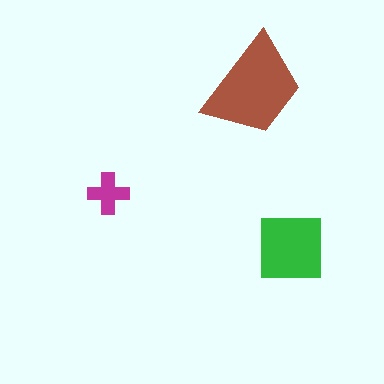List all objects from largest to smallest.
The brown trapezoid, the green square, the magenta cross.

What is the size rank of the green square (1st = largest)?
2nd.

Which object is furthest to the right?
The green square is rightmost.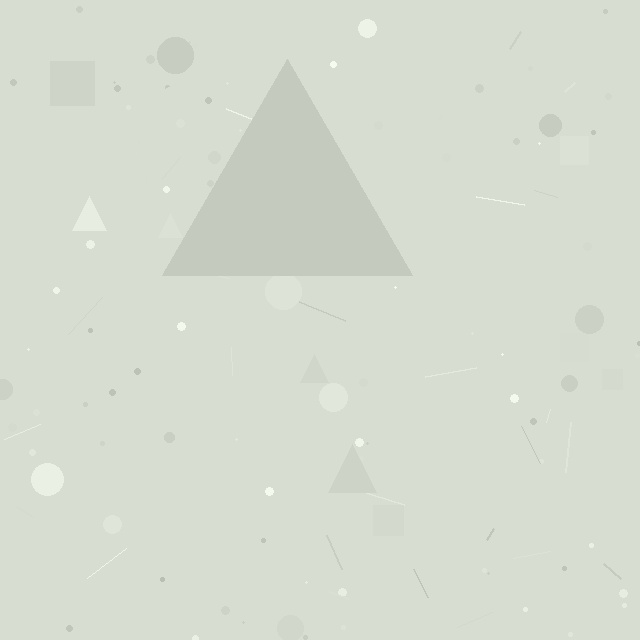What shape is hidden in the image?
A triangle is hidden in the image.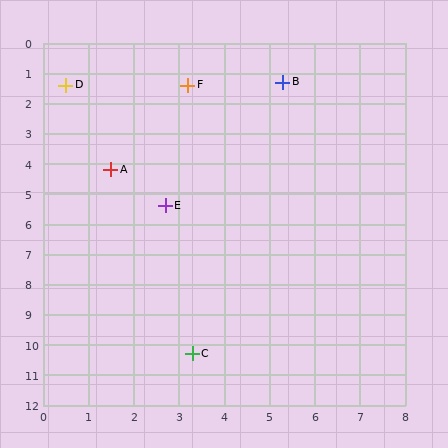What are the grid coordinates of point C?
Point C is at approximately (3.3, 10.3).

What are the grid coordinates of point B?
Point B is at approximately (5.3, 1.3).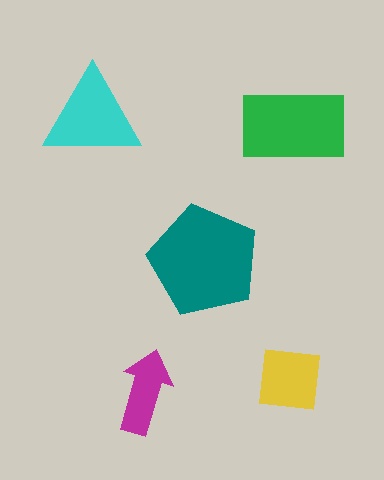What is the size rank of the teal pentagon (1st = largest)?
1st.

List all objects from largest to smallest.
The teal pentagon, the green rectangle, the cyan triangle, the yellow square, the magenta arrow.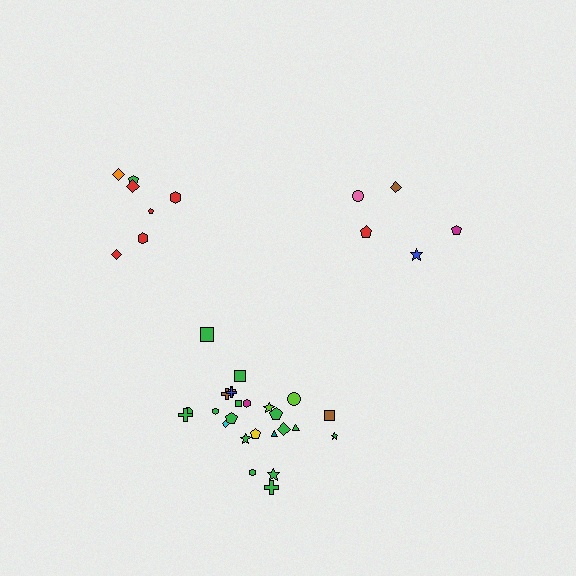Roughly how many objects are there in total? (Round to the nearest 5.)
Roughly 35 objects in total.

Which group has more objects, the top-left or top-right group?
The top-left group.